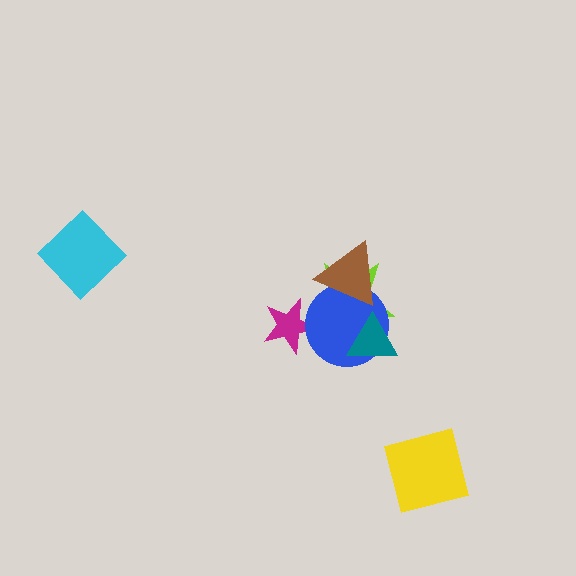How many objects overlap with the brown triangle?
2 objects overlap with the brown triangle.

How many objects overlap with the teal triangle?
2 objects overlap with the teal triangle.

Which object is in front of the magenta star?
The blue circle is in front of the magenta star.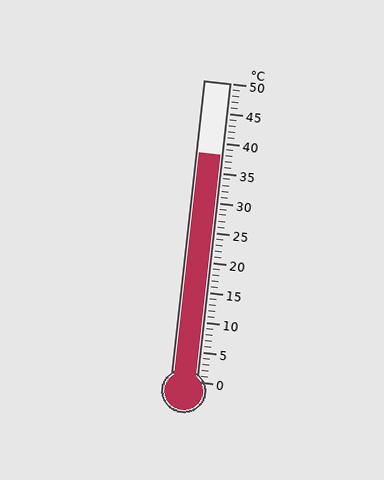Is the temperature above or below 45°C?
The temperature is below 45°C.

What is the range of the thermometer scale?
The thermometer scale ranges from 0°C to 50°C.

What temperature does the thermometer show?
The thermometer shows approximately 38°C.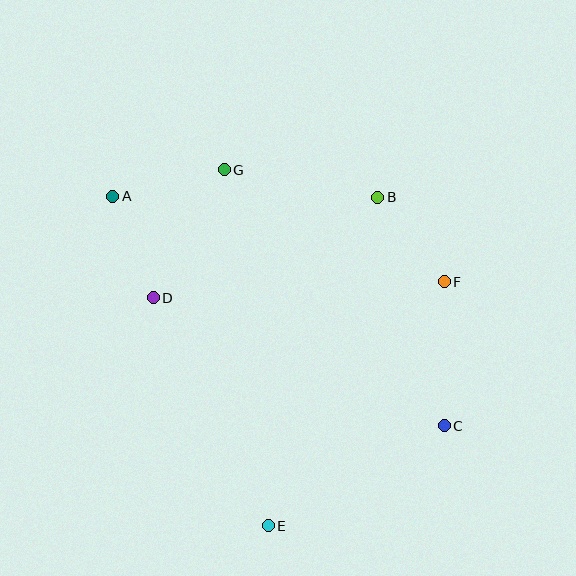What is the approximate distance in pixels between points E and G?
The distance between E and G is approximately 359 pixels.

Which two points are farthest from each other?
Points A and C are farthest from each other.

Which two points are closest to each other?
Points B and F are closest to each other.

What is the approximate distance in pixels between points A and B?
The distance between A and B is approximately 265 pixels.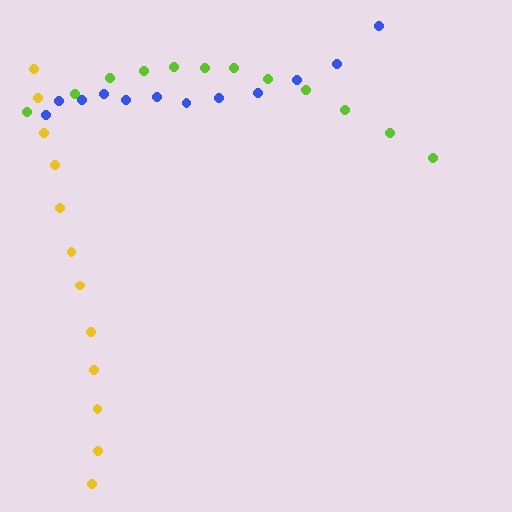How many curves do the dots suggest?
There are 3 distinct paths.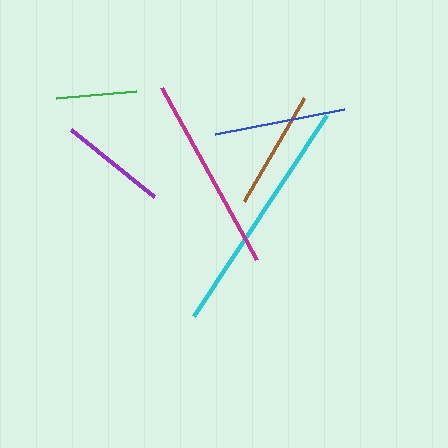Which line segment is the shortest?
The green line is the shortest at approximately 80 pixels.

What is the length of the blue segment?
The blue segment is approximately 131 pixels long.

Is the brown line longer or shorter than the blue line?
The blue line is longer than the brown line.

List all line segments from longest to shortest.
From longest to shortest: cyan, magenta, blue, brown, purple, green.